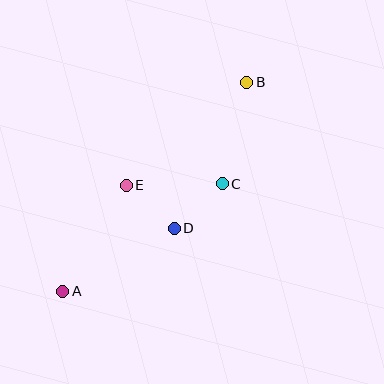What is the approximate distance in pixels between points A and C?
The distance between A and C is approximately 193 pixels.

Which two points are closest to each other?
Points D and E are closest to each other.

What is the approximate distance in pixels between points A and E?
The distance between A and E is approximately 124 pixels.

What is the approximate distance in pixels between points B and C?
The distance between B and C is approximately 104 pixels.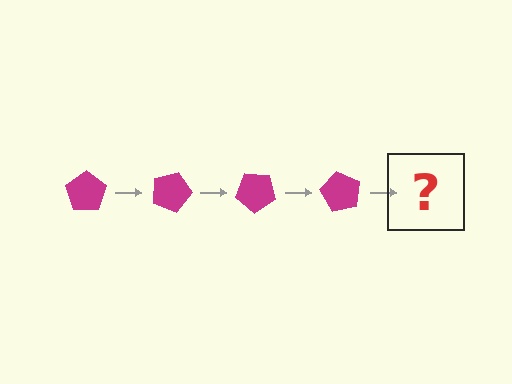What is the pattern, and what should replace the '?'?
The pattern is that the pentagon rotates 20 degrees each step. The '?' should be a magenta pentagon rotated 80 degrees.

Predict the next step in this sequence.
The next step is a magenta pentagon rotated 80 degrees.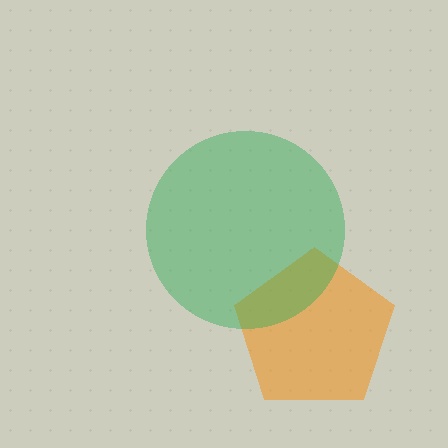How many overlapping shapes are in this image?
There are 2 overlapping shapes in the image.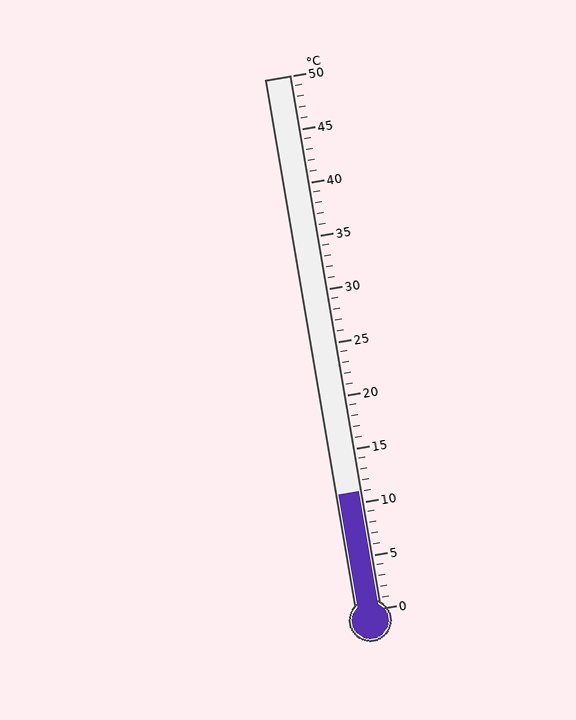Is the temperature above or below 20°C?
The temperature is below 20°C.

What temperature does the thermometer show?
The thermometer shows approximately 11°C.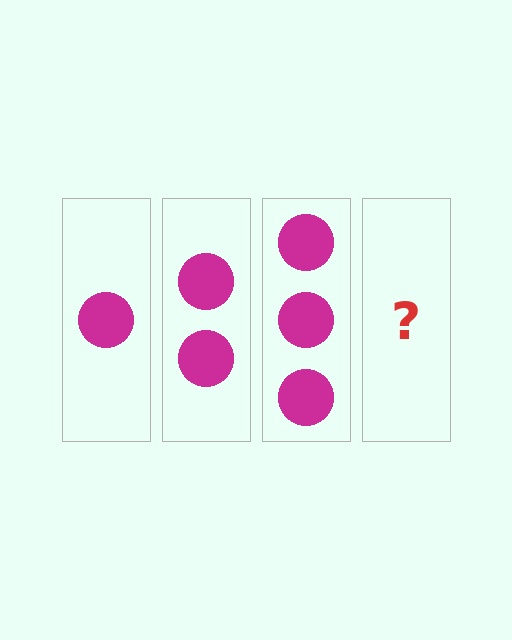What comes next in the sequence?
The next element should be 4 circles.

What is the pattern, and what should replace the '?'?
The pattern is that each step adds one more circle. The '?' should be 4 circles.